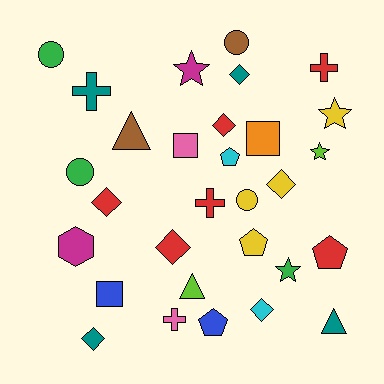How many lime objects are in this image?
There are 2 lime objects.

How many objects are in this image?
There are 30 objects.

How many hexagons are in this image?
There is 1 hexagon.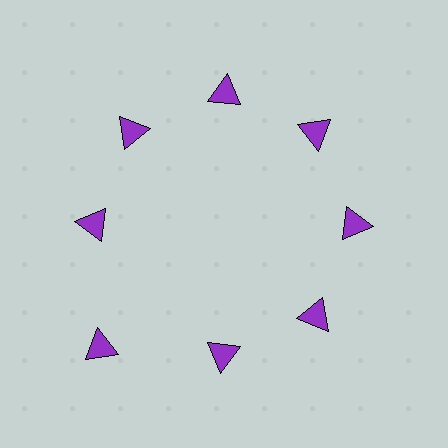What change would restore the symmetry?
The symmetry would be restored by moving it inward, back onto the ring so that all 8 triangles sit at equal angles and equal distance from the center.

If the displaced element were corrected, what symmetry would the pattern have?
It would have 8-fold rotational symmetry — the pattern would map onto itself every 45 degrees.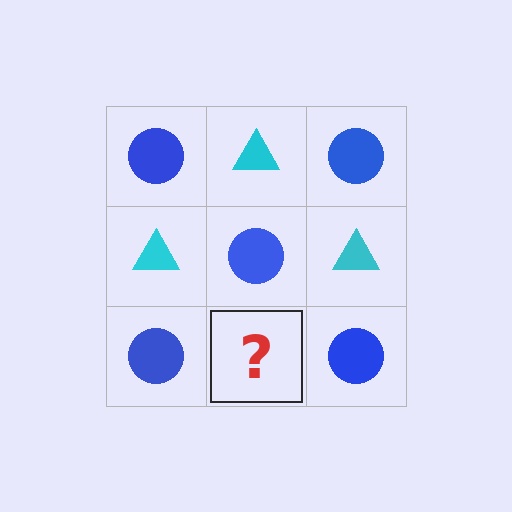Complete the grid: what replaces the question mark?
The question mark should be replaced with a cyan triangle.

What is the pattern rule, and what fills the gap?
The rule is that it alternates blue circle and cyan triangle in a checkerboard pattern. The gap should be filled with a cyan triangle.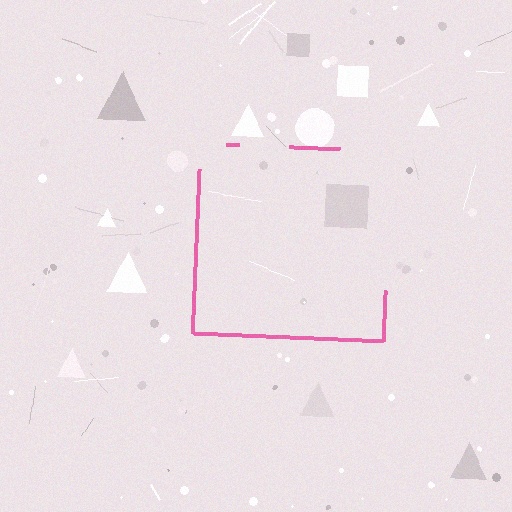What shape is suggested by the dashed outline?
The dashed outline suggests a square.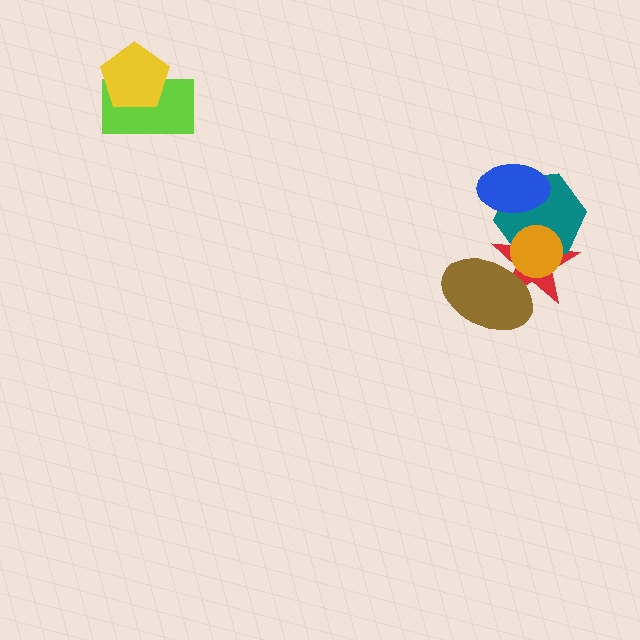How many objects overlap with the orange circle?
3 objects overlap with the orange circle.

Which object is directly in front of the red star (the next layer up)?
The teal hexagon is directly in front of the red star.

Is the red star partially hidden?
Yes, it is partially covered by another shape.